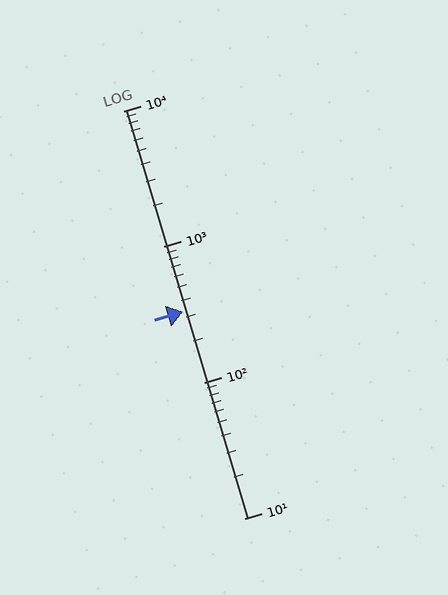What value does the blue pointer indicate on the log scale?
The pointer indicates approximately 330.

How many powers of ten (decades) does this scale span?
The scale spans 3 decades, from 10 to 10000.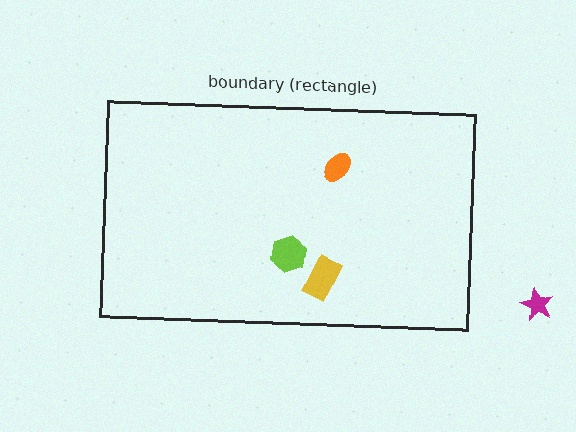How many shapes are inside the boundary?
3 inside, 1 outside.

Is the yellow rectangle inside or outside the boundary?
Inside.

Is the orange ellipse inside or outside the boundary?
Inside.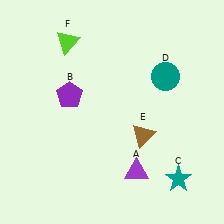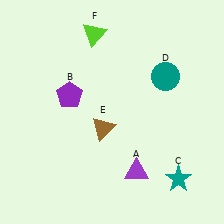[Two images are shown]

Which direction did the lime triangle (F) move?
The lime triangle (F) moved right.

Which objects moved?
The objects that moved are: the brown triangle (E), the lime triangle (F).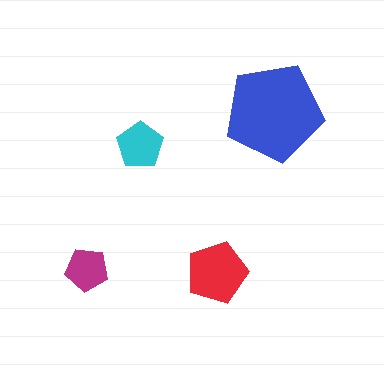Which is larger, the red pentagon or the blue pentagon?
The blue one.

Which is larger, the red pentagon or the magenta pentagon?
The red one.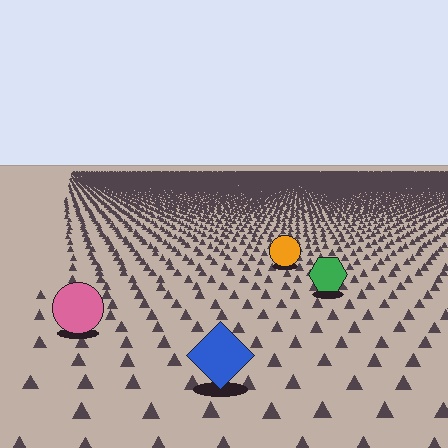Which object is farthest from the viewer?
The orange circle is farthest from the viewer. It appears smaller and the ground texture around it is denser.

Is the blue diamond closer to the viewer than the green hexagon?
Yes. The blue diamond is closer — you can tell from the texture gradient: the ground texture is coarser near it.